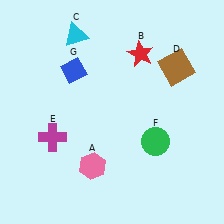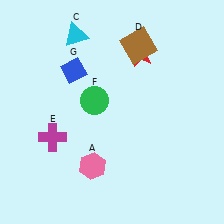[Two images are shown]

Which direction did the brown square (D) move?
The brown square (D) moved left.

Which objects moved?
The objects that moved are: the brown square (D), the green circle (F).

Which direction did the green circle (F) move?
The green circle (F) moved left.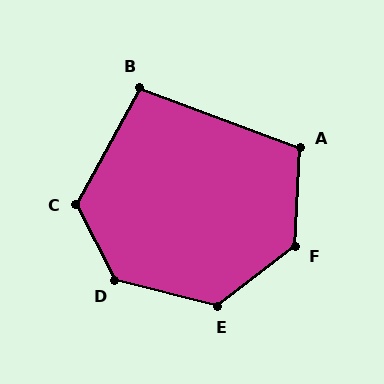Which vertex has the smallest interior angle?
B, at approximately 98 degrees.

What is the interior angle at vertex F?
Approximately 130 degrees (obtuse).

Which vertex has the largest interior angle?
D, at approximately 132 degrees.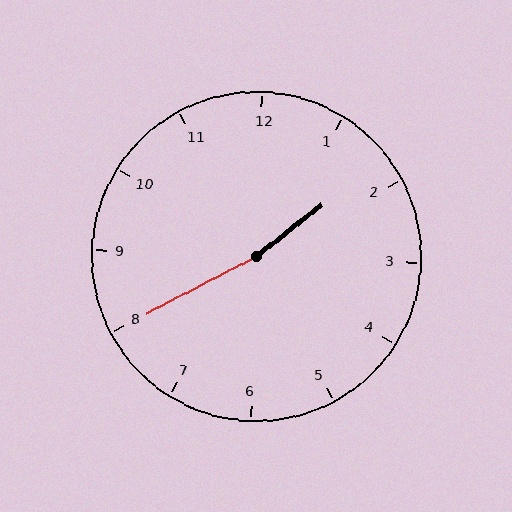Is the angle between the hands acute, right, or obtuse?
It is obtuse.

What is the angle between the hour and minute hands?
Approximately 170 degrees.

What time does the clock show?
1:40.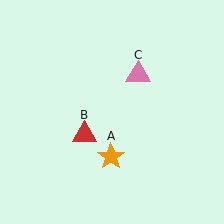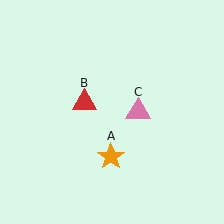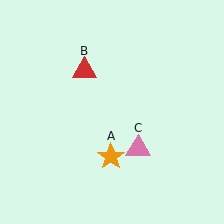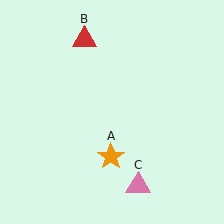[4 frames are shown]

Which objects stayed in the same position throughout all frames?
Orange star (object A) remained stationary.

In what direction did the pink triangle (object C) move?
The pink triangle (object C) moved down.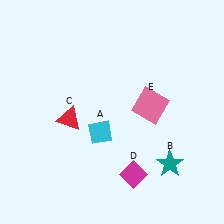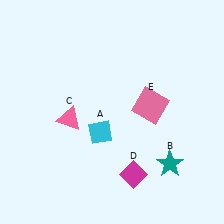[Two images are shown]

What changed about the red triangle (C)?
In Image 1, C is red. In Image 2, it changed to pink.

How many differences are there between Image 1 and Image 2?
There is 1 difference between the two images.